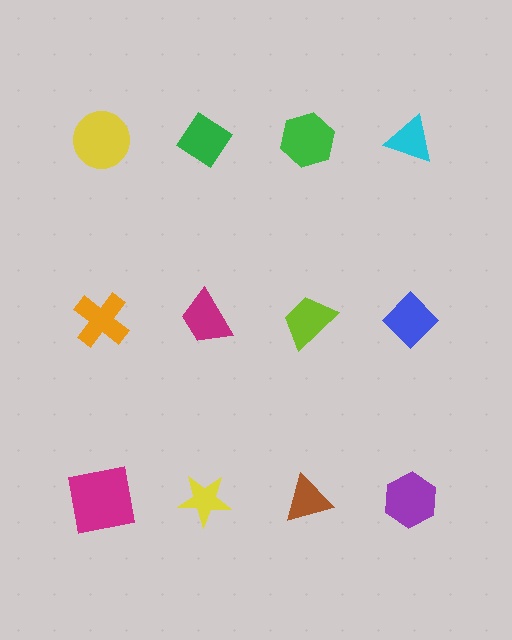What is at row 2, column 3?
A lime trapezoid.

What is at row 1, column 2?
A green diamond.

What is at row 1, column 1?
A yellow circle.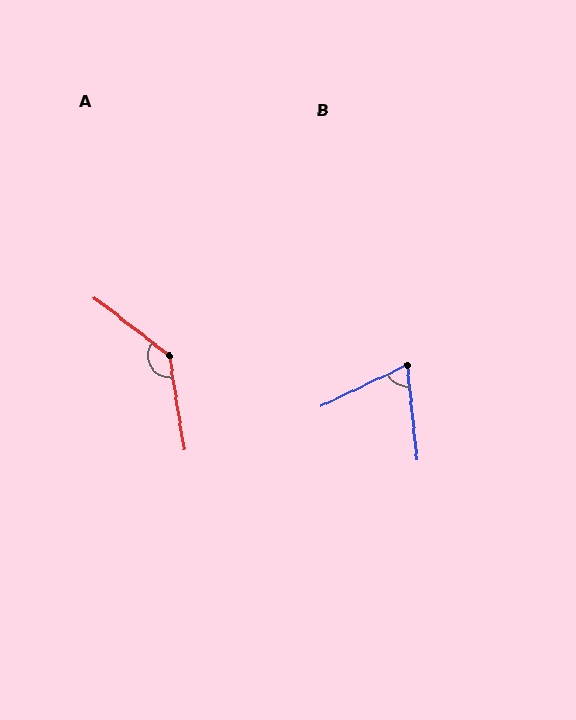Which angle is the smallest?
B, at approximately 70 degrees.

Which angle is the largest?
A, at approximately 137 degrees.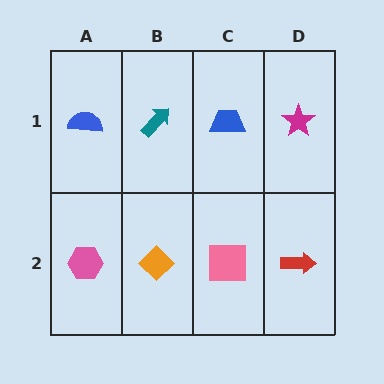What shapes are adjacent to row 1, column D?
A red arrow (row 2, column D), a blue trapezoid (row 1, column C).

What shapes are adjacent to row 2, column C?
A blue trapezoid (row 1, column C), an orange diamond (row 2, column B), a red arrow (row 2, column D).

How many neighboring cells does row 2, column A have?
2.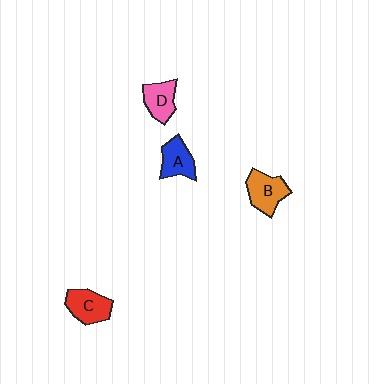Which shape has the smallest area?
Shape A (blue).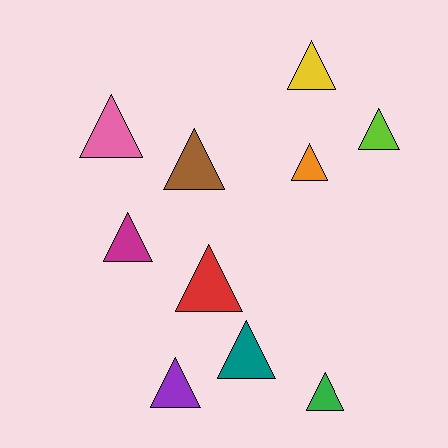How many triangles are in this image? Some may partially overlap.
There are 10 triangles.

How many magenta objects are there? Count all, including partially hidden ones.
There is 1 magenta object.